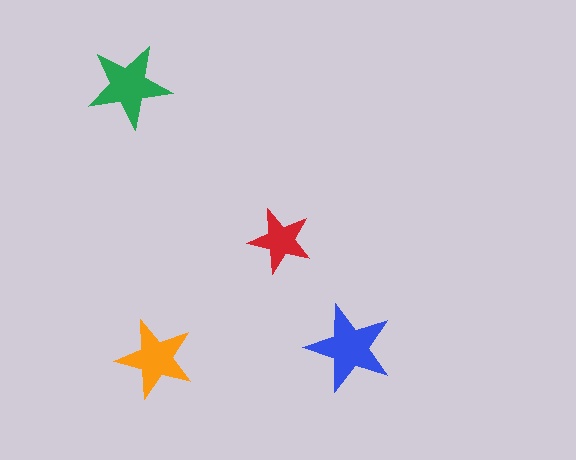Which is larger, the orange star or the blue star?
The blue one.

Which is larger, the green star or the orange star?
The green one.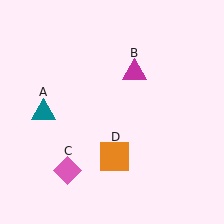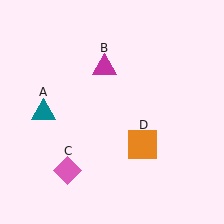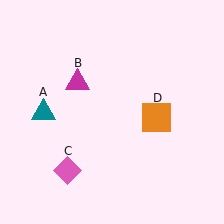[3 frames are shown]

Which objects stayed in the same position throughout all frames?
Teal triangle (object A) and pink diamond (object C) remained stationary.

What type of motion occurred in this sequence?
The magenta triangle (object B), orange square (object D) rotated counterclockwise around the center of the scene.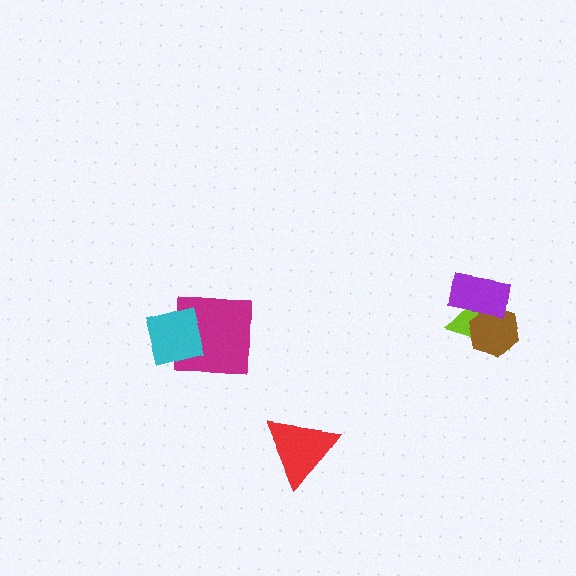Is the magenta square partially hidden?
Yes, it is partially covered by another shape.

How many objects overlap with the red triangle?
0 objects overlap with the red triangle.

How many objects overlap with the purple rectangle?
2 objects overlap with the purple rectangle.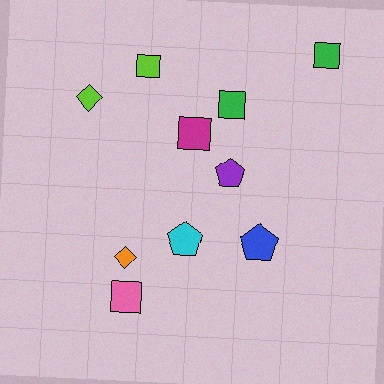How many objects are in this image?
There are 10 objects.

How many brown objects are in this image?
There are no brown objects.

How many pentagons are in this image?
There are 3 pentagons.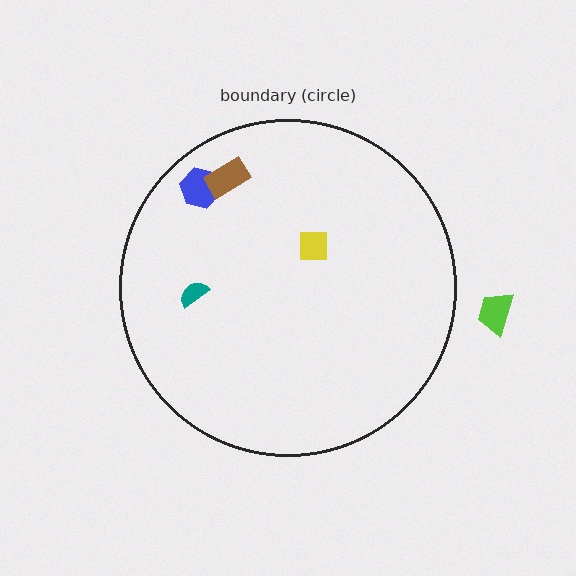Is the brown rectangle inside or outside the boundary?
Inside.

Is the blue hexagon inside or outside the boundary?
Inside.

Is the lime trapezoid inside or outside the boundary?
Outside.